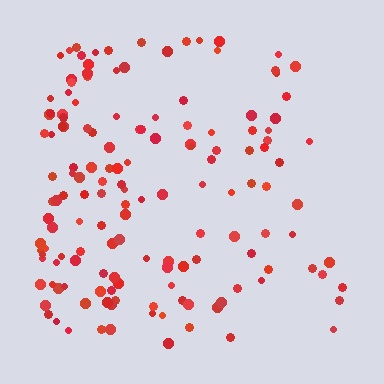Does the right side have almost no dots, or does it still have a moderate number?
Still a moderate number, just noticeably fewer than the left.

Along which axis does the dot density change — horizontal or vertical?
Horizontal.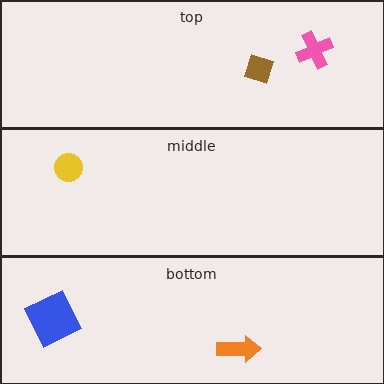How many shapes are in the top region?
2.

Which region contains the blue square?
The bottom region.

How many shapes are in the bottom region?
2.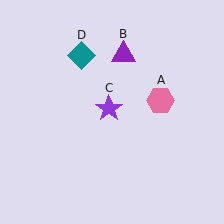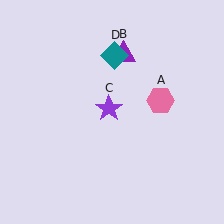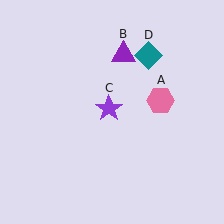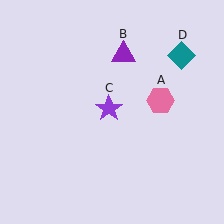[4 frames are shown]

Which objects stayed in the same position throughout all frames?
Pink hexagon (object A) and purple triangle (object B) and purple star (object C) remained stationary.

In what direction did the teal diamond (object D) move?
The teal diamond (object D) moved right.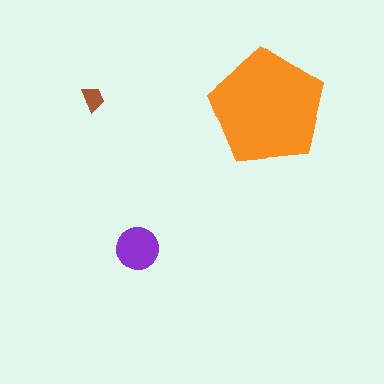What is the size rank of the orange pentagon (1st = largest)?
1st.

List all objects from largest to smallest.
The orange pentagon, the purple circle, the brown trapezoid.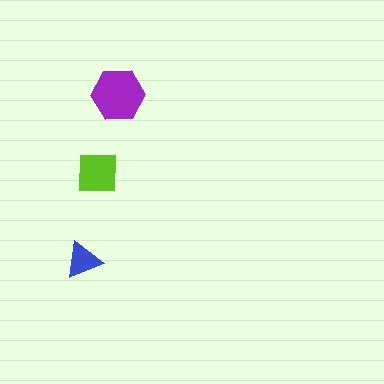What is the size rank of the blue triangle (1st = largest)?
3rd.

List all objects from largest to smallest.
The purple hexagon, the lime square, the blue triangle.